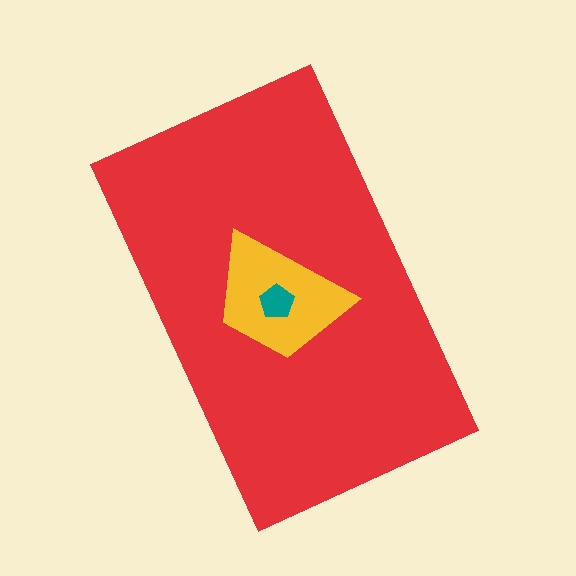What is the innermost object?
The teal pentagon.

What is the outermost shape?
The red rectangle.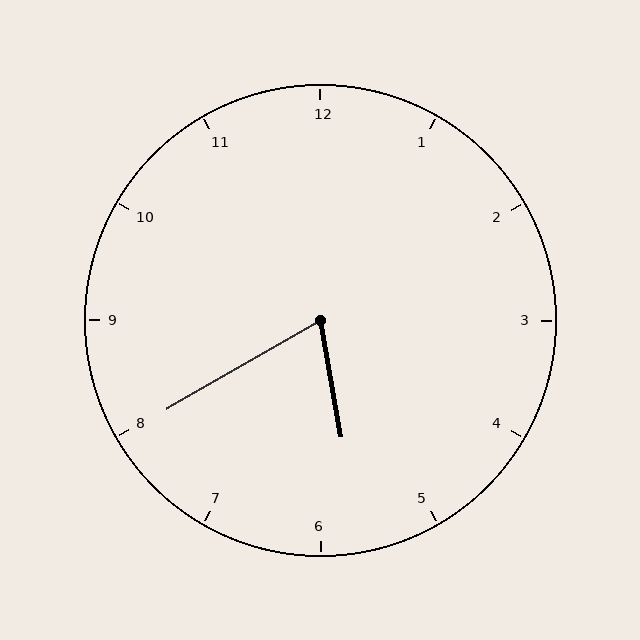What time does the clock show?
5:40.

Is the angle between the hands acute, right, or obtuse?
It is acute.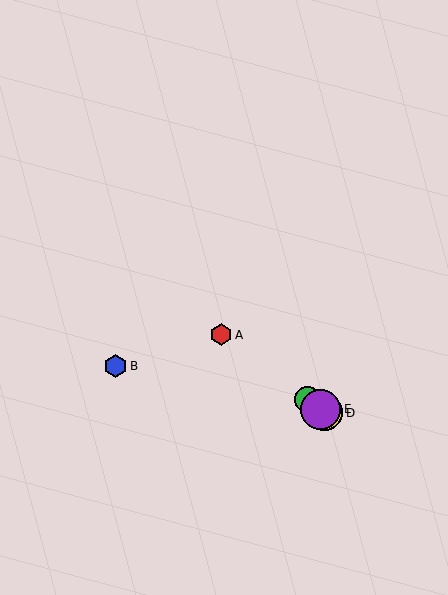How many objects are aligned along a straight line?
4 objects (A, C, D, E) are aligned along a straight line.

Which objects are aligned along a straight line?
Objects A, C, D, E are aligned along a straight line.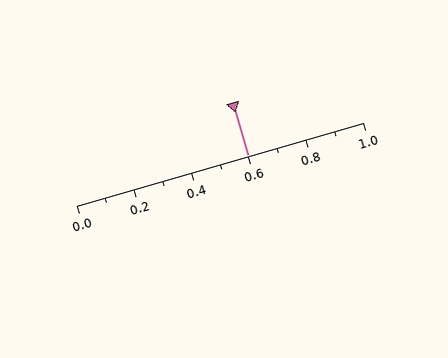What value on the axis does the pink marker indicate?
The marker indicates approximately 0.6.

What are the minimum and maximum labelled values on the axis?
The axis runs from 0.0 to 1.0.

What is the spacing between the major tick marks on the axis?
The major ticks are spaced 0.2 apart.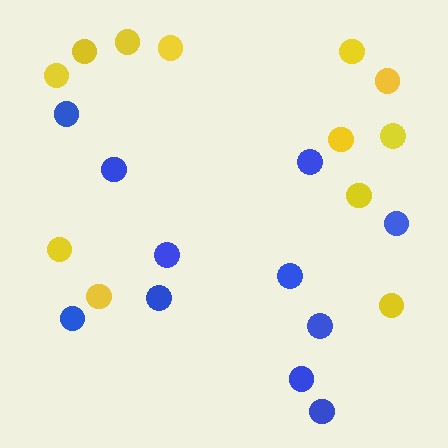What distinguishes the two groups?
There are 2 groups: one group of yellow circles (12) and one group of blue circles (11).